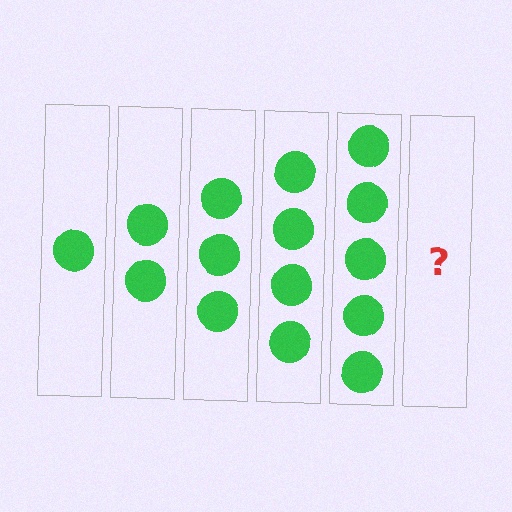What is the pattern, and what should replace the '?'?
The pattern is that each step adds one more circle. The '?' should be 6 circles.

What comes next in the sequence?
The next element should be 6 circles.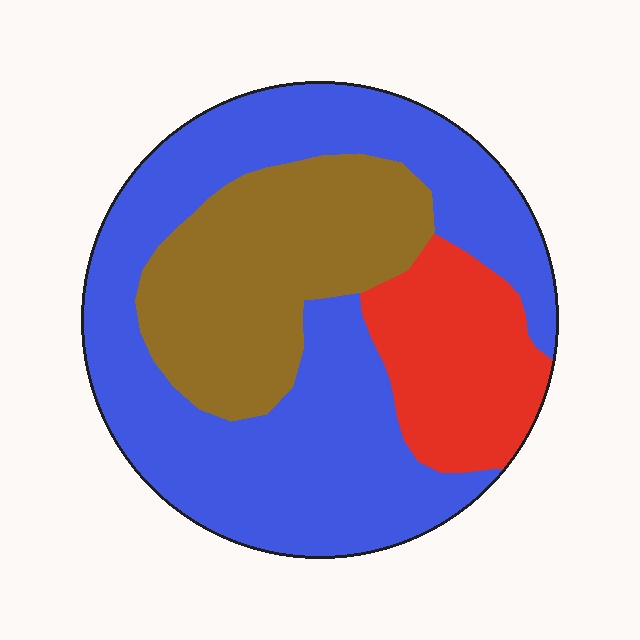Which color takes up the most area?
Blue, at roughly 55%.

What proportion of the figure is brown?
Brown takes up about one quarter (1/4) of the figure.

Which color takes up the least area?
Red, at roughly 15%.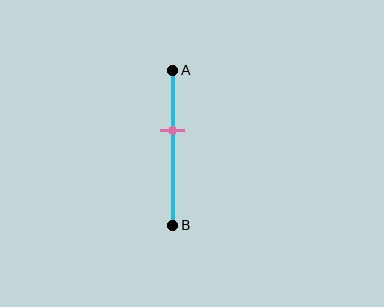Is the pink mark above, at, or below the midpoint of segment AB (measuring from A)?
The pink mark is above the midpoint of segment AB.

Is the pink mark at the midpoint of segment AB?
No, the mark is at about 40% from A, not at the 50% midpoint.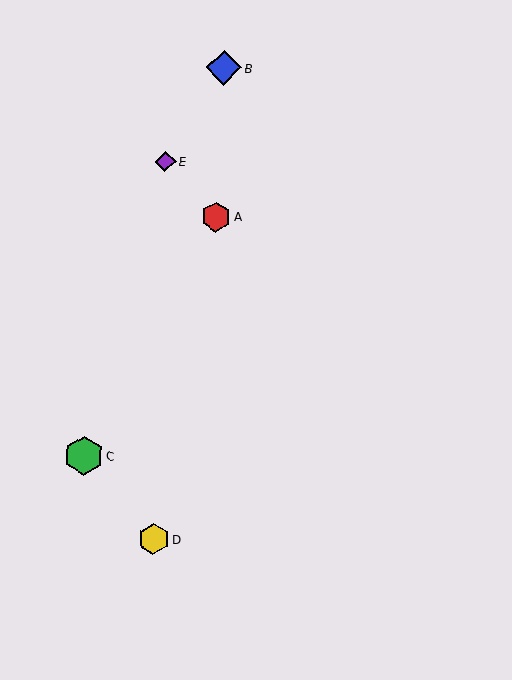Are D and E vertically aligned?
Yes, both are at x≈154.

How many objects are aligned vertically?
2 objects (D, E) are aligned vertically.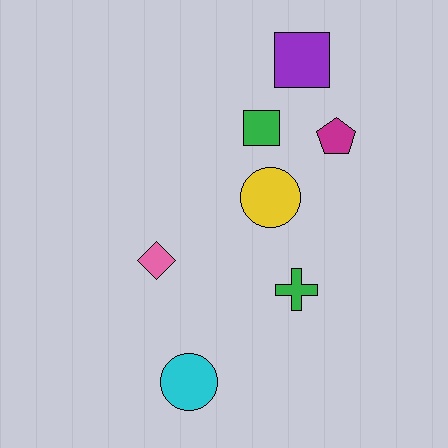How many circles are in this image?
There are 2 circles.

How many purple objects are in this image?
There is 1 purple object.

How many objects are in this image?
There are 7 objects.